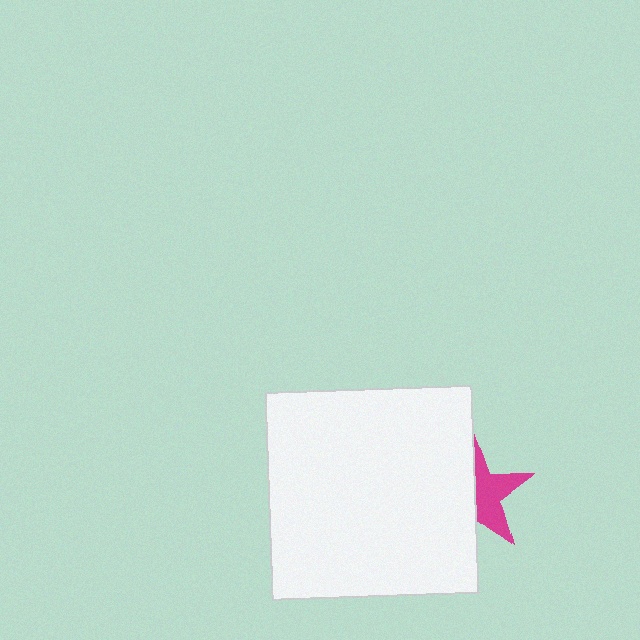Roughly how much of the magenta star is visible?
About half of it is visible (roughly 50%).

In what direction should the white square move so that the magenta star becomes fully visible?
The white square should move left. That is the shortest direction to clear the overlap and leave the magenta star fully visible.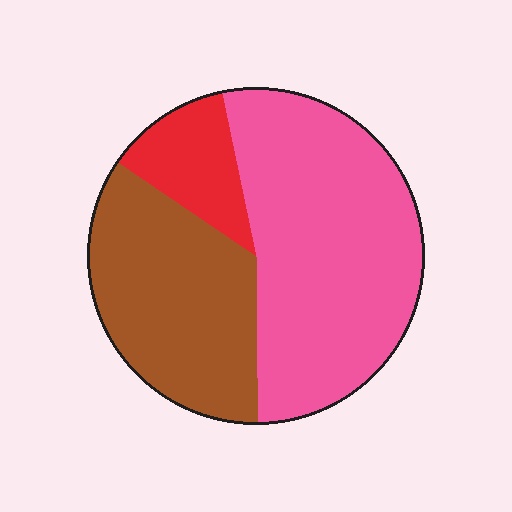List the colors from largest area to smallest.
From largest to smallest: pink, brown, red.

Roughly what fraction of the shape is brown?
Brown covers roughly 35% of the shape.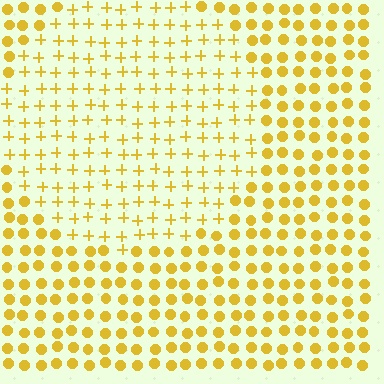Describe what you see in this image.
The image is filled with small yellow elements arranged in a uniform grid. A circle-shaped region contains plus signs, while the surrounding area contains circles. The boundary is defined purely by the change in element shape.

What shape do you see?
I see a circle.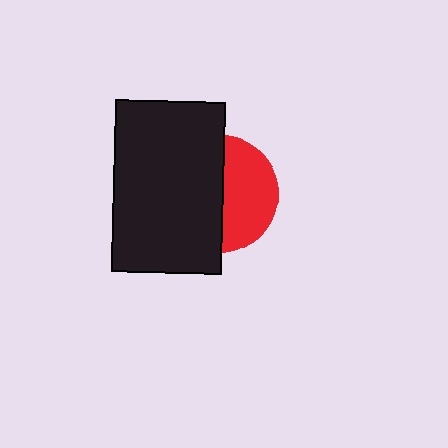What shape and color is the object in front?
The object in front is a black rectangle.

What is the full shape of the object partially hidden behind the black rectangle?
The partially hidden object is a red circle.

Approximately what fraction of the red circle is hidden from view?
Roughly 55% of the red circle is hidden behind the black rectangle.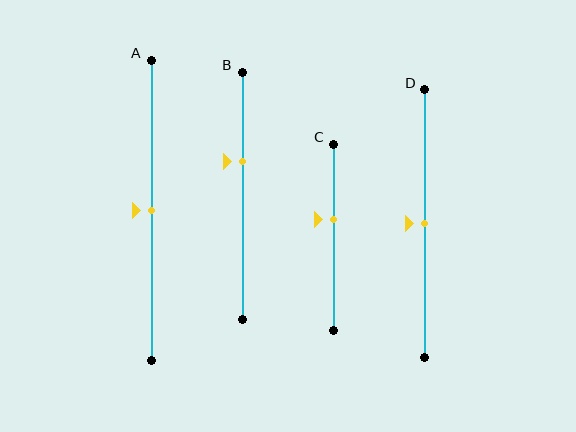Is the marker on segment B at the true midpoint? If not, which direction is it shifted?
No, the marker on segment B is shifted upward by about 14% of the segment length.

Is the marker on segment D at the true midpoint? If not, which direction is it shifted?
Yes, the marker on segment D is at the true midpoint.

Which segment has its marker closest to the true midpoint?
Segment A has its marker closest to the true midpoint.